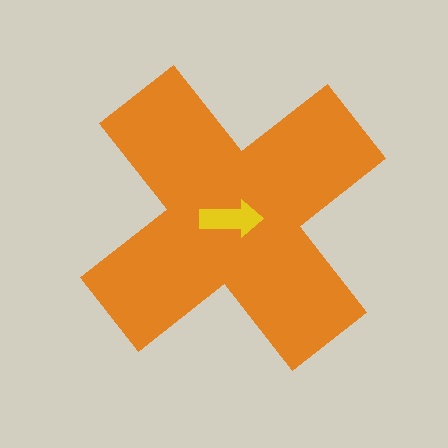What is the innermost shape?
The yellow arrow.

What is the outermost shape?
The orange cross.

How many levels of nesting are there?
2.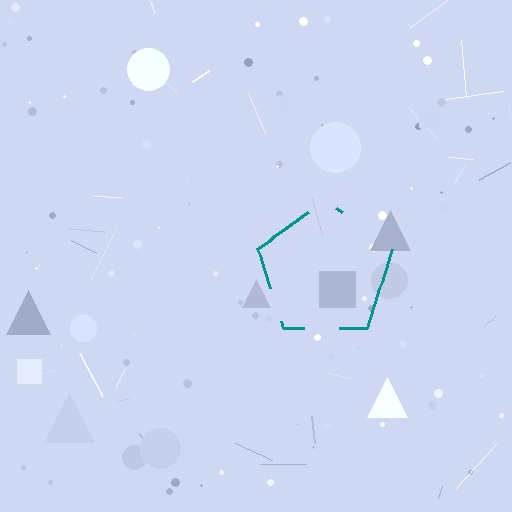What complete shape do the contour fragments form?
The contour fragments form a pentagon.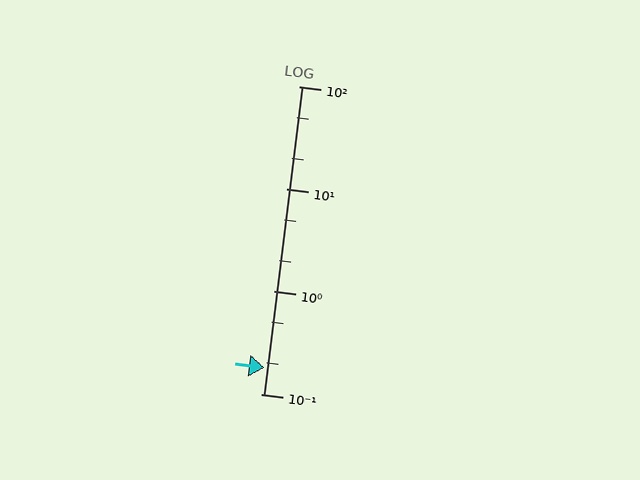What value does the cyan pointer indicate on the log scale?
The pointer indicates approximately 0.18.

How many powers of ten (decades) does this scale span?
The scale spans 3 decades, from 0.1 to 100.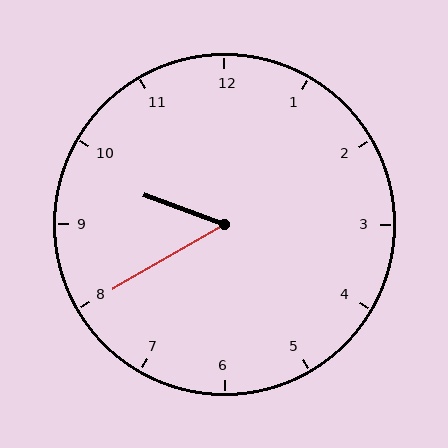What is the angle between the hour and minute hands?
Approximately 50 degrees.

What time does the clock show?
9:40.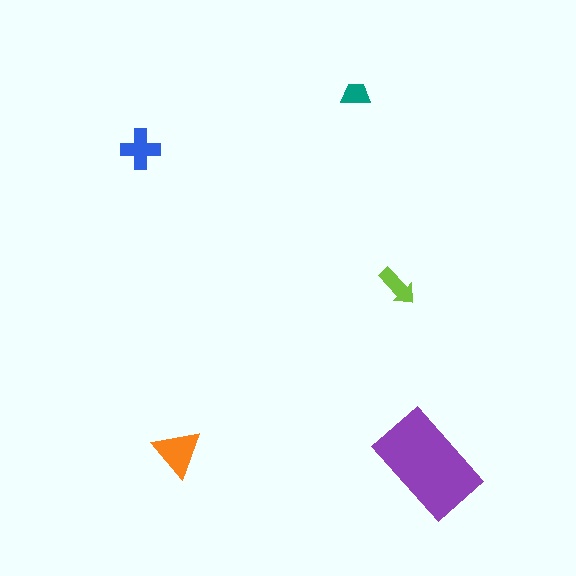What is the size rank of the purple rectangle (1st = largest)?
1st.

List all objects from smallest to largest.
The teal trapezoid, the lime arrow, the blue cross, the orange triangle, the purple rectangle.